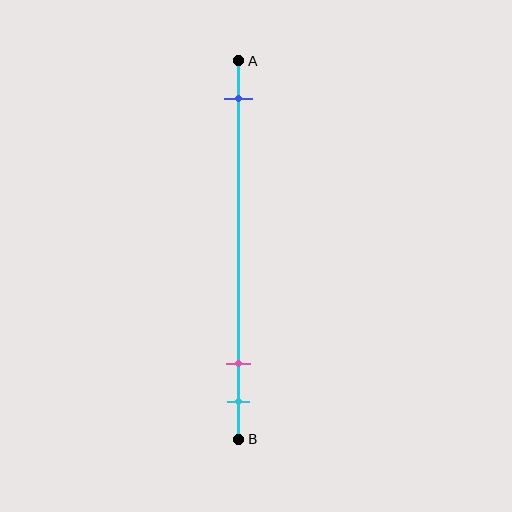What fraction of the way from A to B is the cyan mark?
The cyan mark is approximately 90% (0.9) of the way from A to B.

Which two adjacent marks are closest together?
The pink and cyan marks are the closest adjacent pair.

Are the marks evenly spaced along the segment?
No, the marks are not evenly spaced.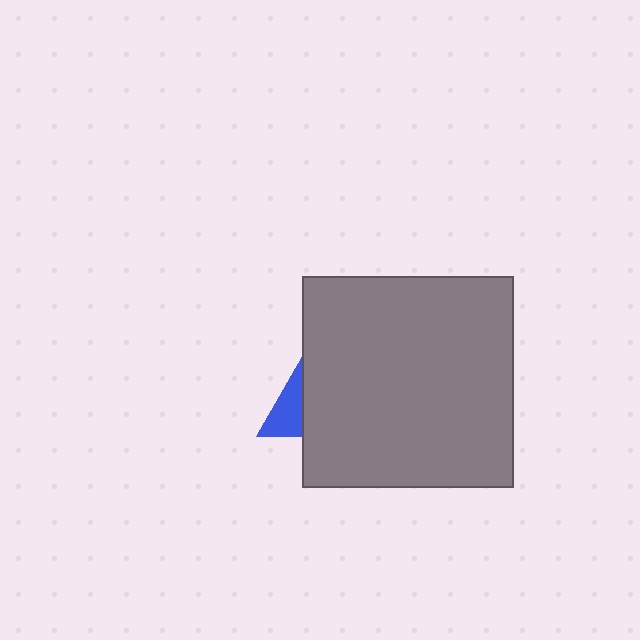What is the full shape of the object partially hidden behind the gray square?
The partially hidden object is a blue triangle.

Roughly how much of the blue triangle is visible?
A small part of it is visible (roughly 35%).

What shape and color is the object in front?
The object in front is a gray square.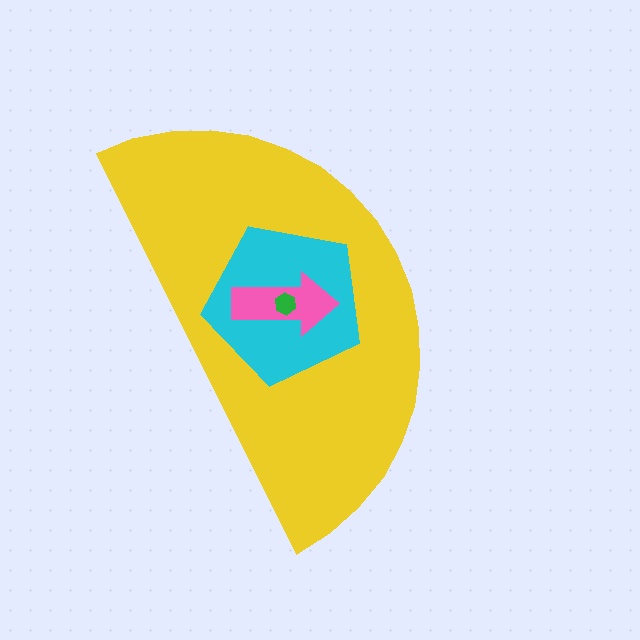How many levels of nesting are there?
4.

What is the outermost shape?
The yellow semicircle.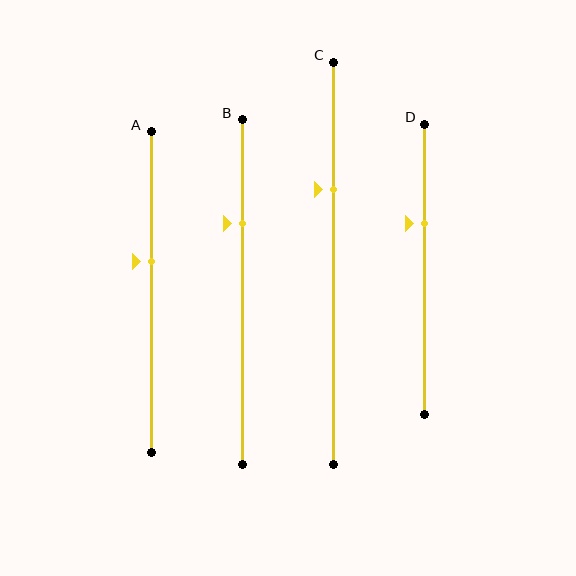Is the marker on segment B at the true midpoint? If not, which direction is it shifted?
No, the marker on segment B is shifted upward by about 20% of the segment length.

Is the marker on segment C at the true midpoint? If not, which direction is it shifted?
No, the marker on segment C is shifted upward by about 18% of the segment length.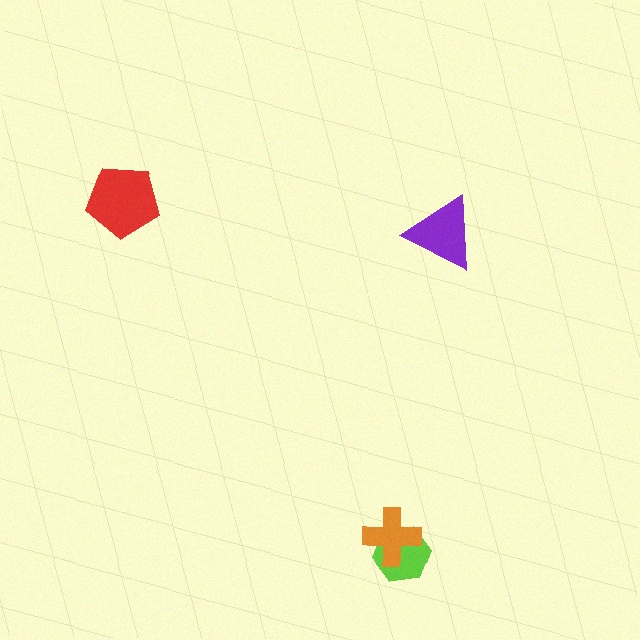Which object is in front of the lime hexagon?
The orange cross is in front of the lime hexagon.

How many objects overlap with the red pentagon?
0 objects overlap with the red pentagon.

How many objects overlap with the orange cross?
1 object overlaps with the orange cross.